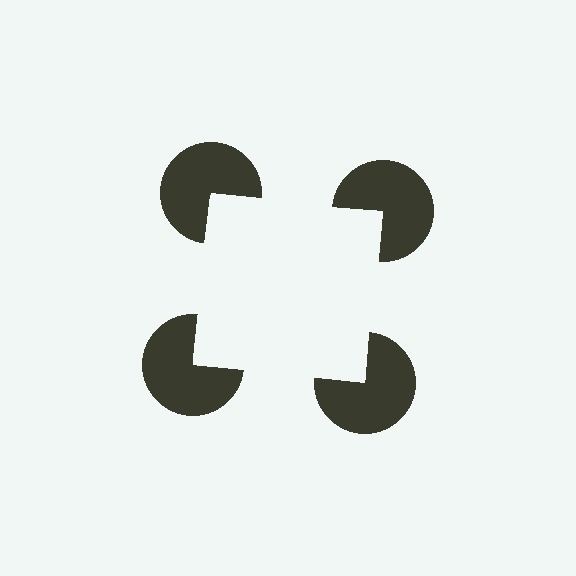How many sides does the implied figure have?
4 sides.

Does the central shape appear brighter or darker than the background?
It typically appears slightly brighter than the background, even though no actual brightness change is drawn.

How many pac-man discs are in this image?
There are 4 — one at each vertex of the illusory square.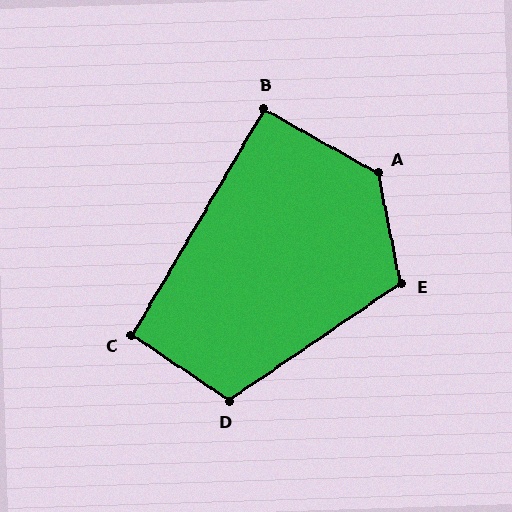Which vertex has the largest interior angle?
A, at approximately 131 degrees.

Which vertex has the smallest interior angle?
B, at approximately 91 degrees.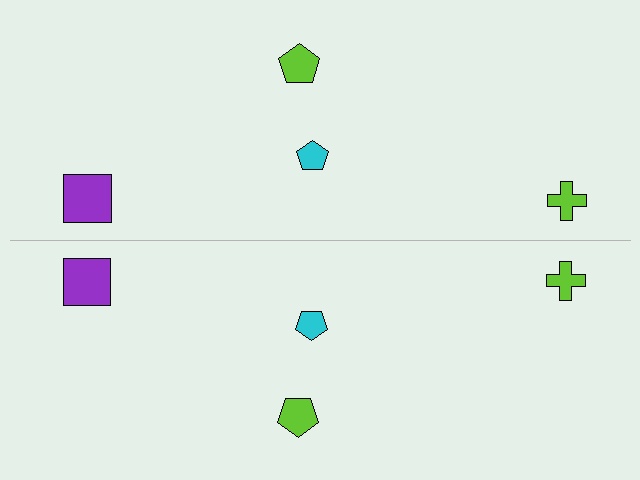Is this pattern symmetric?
Yes, this pattern has bilateral (reflection) symmetry.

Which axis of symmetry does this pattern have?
The pattern has a horizontal axis of symmetry running through the center of the image.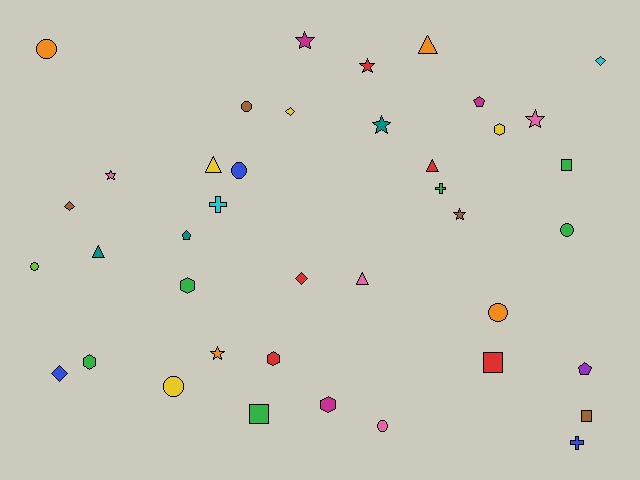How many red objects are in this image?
There are 5 red objects.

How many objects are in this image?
There are 40 objects.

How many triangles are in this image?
There are 5 triangles.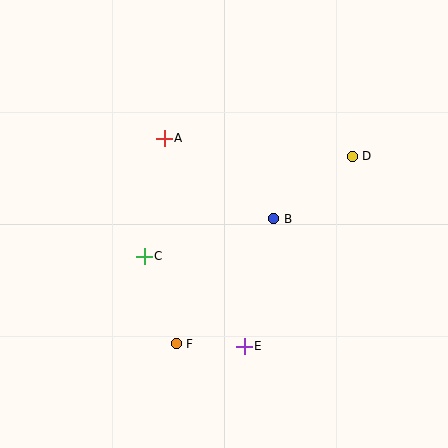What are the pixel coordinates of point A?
Point A is at (164, 138).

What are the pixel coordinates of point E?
Point E is at (244, 346).